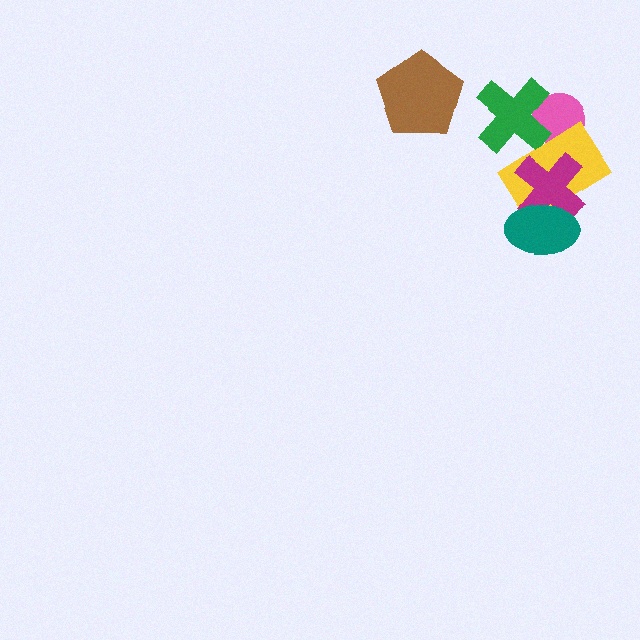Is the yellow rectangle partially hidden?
Yes, it is partially covered by another shape.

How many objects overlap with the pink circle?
2 objects overlap with the pink circle.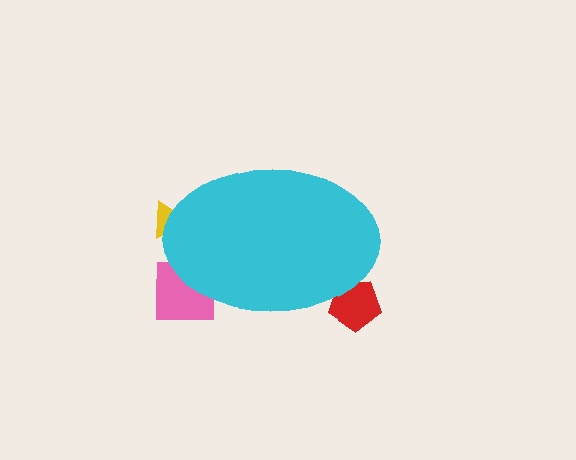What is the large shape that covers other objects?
A cyan ellipse.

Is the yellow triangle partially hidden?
Yes, the yellow triangle is partially hidden behind the cyan ellipse.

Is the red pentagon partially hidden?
Yes, the red pentagon is partially hidden behind the cyan ellipse.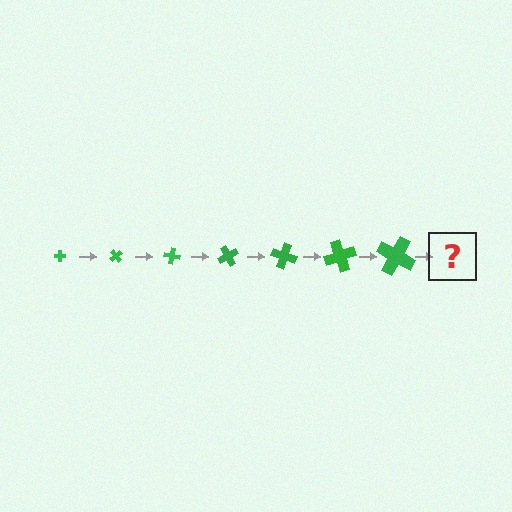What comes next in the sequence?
The next element should be a cross, larger than the previous one and rotated 350 degrees from the start.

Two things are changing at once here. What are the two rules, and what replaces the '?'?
The two rules are that the cross grows larger each step and it rotates 50 degrees each step. The '?' should be a cross, larger than the previous one and rotated 350 degrees from the start.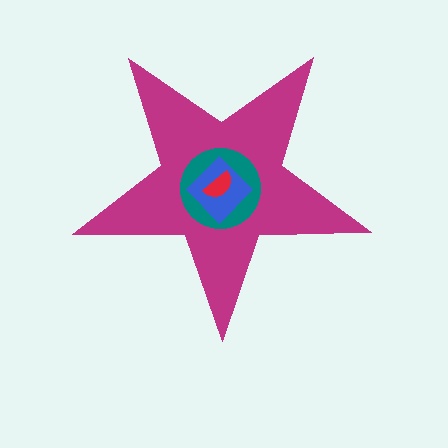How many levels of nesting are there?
4.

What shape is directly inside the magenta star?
The teal circle.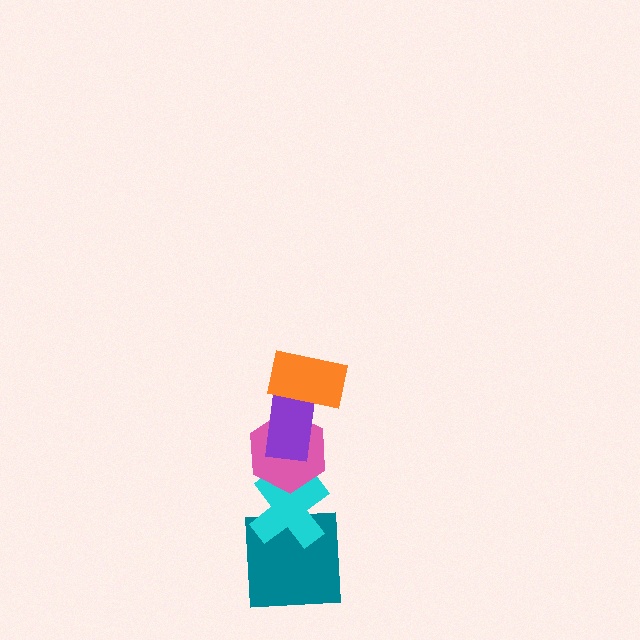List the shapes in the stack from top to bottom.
From top to bottom: the orange rectangle, the purple rectangle, the pink hexagon, the cyan cross, the teal square.